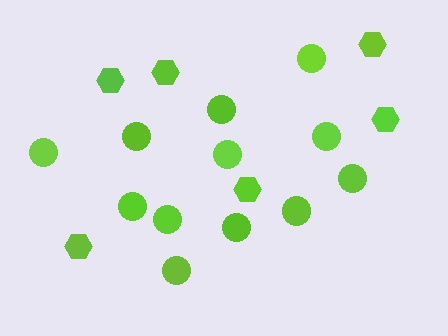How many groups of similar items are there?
There are 2 groups: one group of hexagons (6) and one group of circles (12).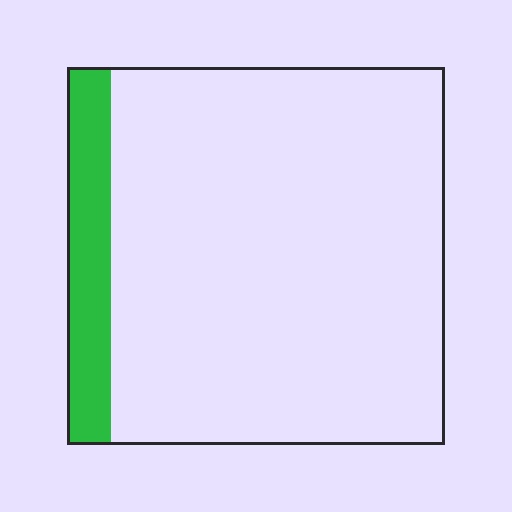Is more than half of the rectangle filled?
No.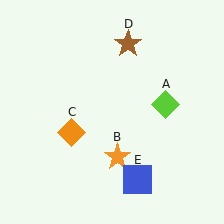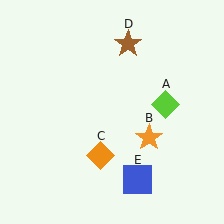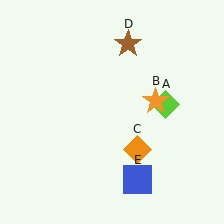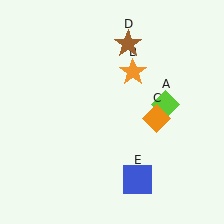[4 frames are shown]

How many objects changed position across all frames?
2 objects changed position: orange star (object B), orange diamond (object C).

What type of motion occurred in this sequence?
The orange star (object B), orange diamond (object C) rotated counterclockwise around the center of the scene.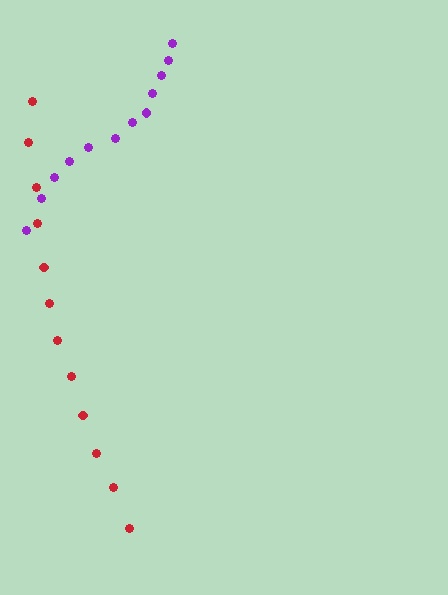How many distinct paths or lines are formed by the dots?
There are 2 distinct paths.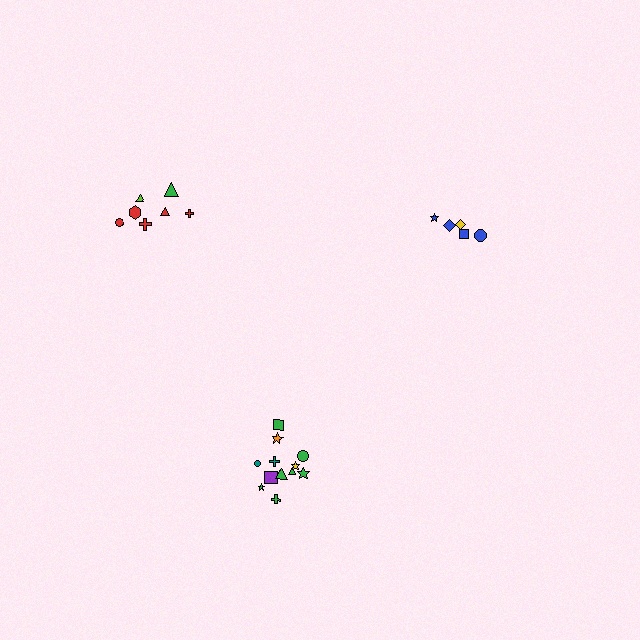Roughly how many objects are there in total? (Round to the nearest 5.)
Roughly 25 objects in total.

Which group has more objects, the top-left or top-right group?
The top-left group.